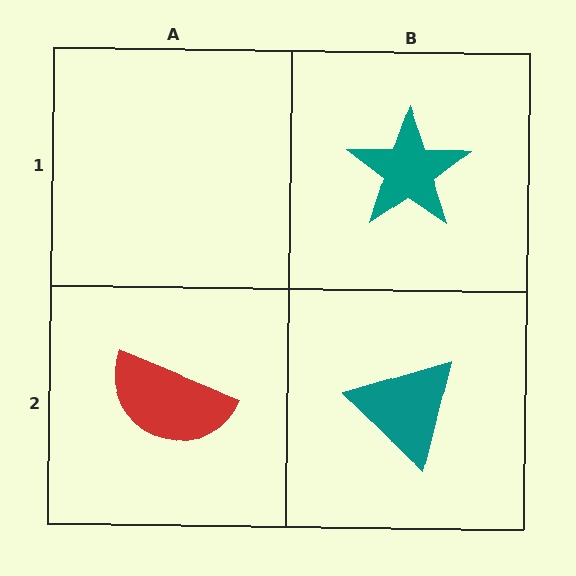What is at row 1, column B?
A teal star.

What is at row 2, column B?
A teal triangle.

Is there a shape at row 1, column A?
No, that cell is empty.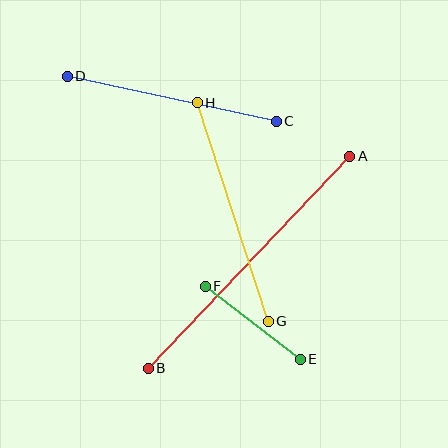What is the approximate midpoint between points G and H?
The midpoint is at approximately (233, 212) pixels.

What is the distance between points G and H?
The distance is approximately 230 pixels.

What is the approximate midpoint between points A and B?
The midpoint is at approximately (249, 262) pixels.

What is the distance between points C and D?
The distance is approximately 214 pixels.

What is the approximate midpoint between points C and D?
The midpoint is at approximately (172, 99) pixels.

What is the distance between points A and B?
The distance is approximately 293 pixels.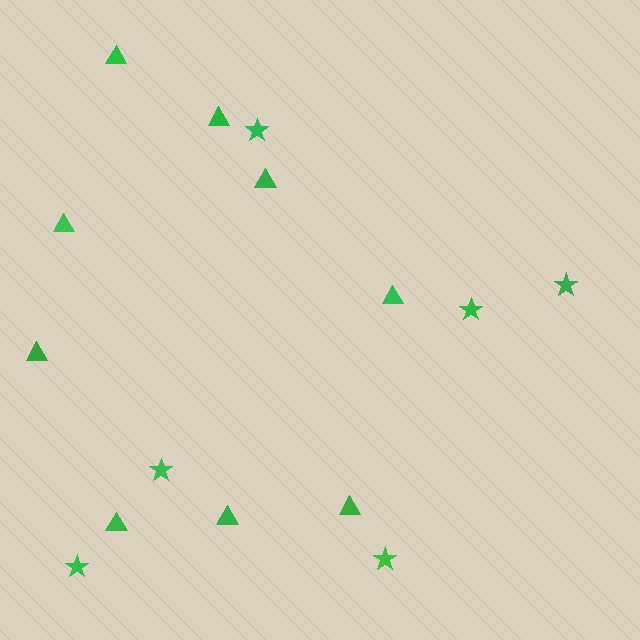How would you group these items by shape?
There are 2 groups: one group of stars (6) and one group of triangles (9).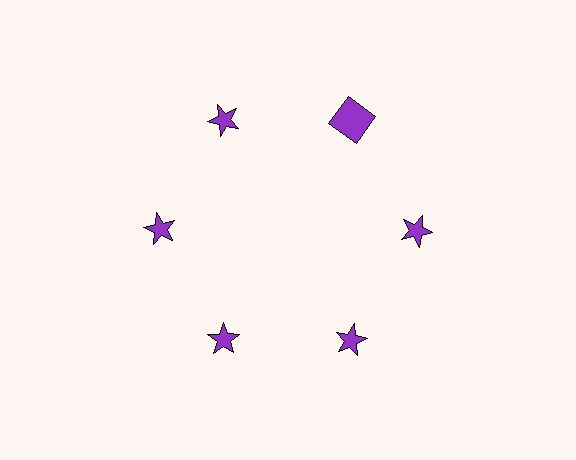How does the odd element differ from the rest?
It has a different shape: square instead of star.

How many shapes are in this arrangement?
There are 6 shapes arranged in a ring pattern.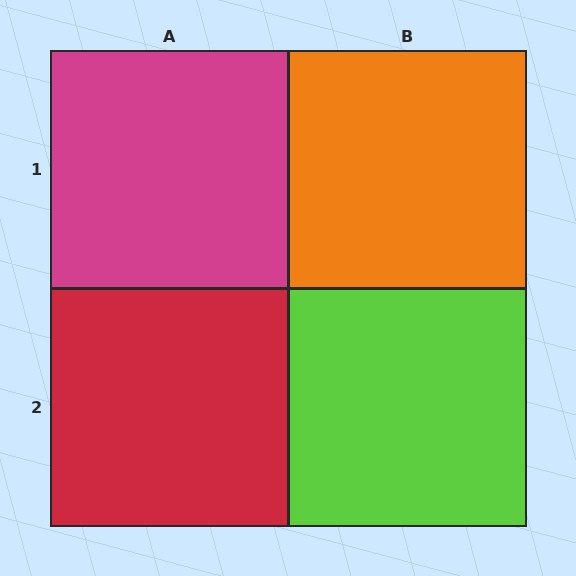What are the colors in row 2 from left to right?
Red, lime.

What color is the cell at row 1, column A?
Magenta.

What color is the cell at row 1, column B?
Orange.